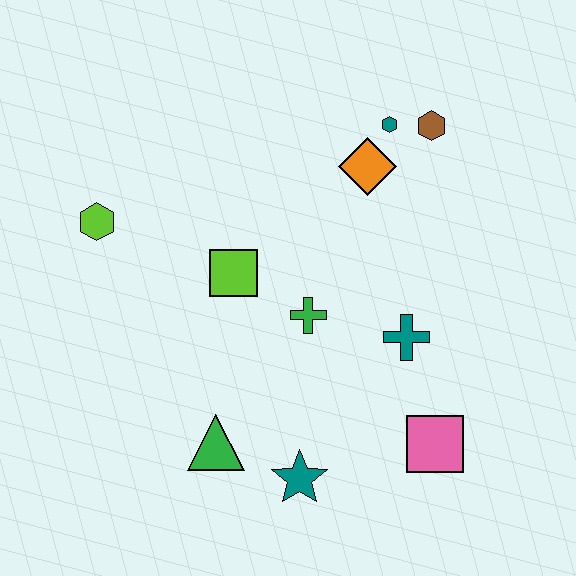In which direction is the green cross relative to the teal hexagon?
The green cross is below the teal hexagon.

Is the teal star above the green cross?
No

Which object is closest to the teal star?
The green triangle is closest to the teal star.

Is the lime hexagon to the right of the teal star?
No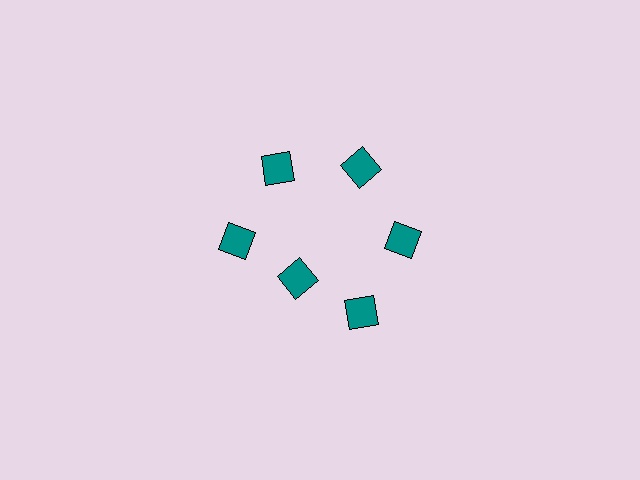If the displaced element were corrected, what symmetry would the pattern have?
It would have 6-fold rotational symmetry — the pattern would map onto itself every 60 degrees.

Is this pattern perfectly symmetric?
No. The 6 teal diamonds are arranged in a ring, but one element near the 7 o'clock position is pulled inward toward the center, breaking the 6-fold rotational symmetry.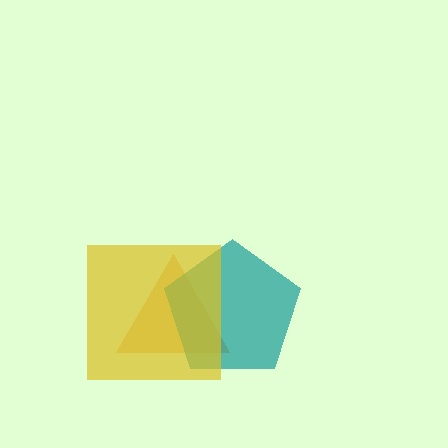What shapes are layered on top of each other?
The layered shapes are: an orange triangle, a teal pentagon, a yellow square.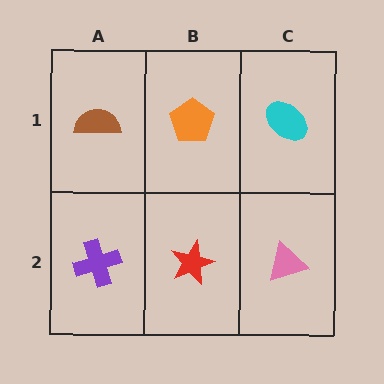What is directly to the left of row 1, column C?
An orange pentagon.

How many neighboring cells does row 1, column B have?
3.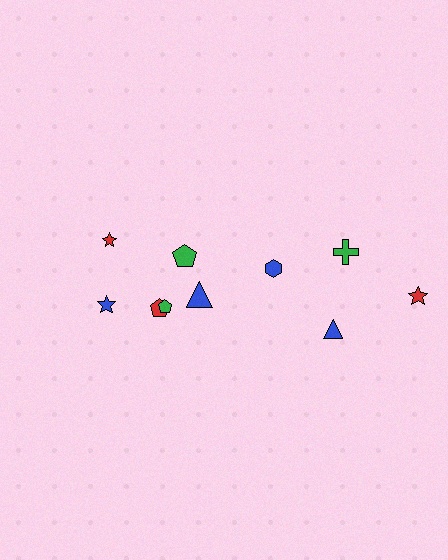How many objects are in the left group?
There are 6 objects.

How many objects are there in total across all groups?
There are 10 objects.